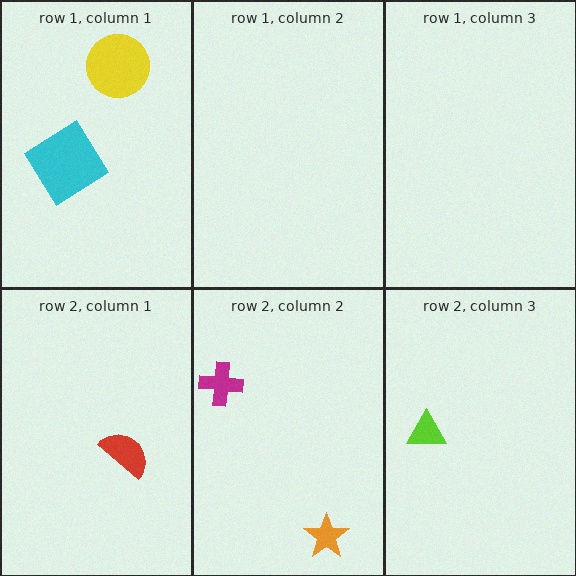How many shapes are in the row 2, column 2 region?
2.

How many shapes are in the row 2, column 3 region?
1.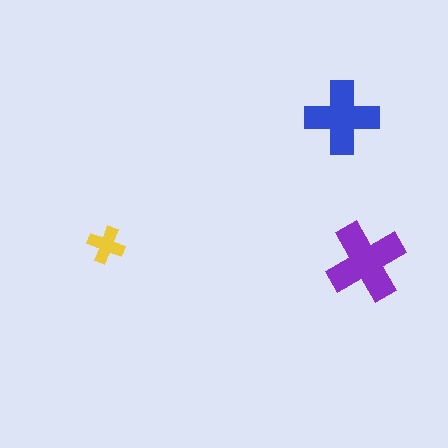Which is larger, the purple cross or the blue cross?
The purple one.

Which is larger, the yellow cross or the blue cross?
The blue one.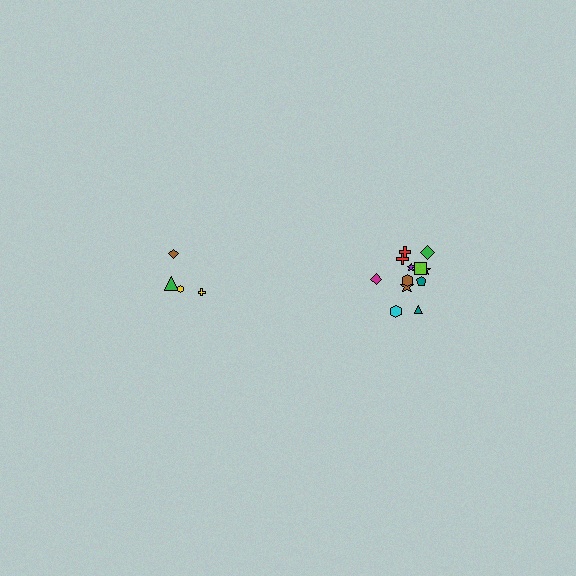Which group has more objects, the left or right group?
The right group.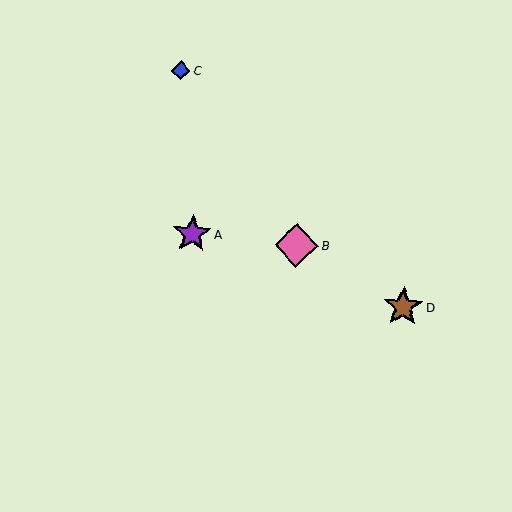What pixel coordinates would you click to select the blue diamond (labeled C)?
Click at (181, 71) to select the blue diamond C.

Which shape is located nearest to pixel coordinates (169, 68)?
The blue diamond (labeled C) at (181, 71) is nearest to that location.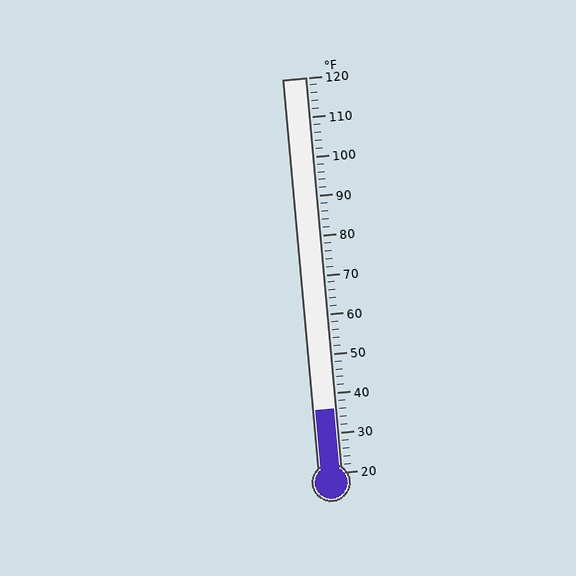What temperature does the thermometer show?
The thermometer shows approximately 36°F.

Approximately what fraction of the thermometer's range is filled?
The thermometer is filled to approximately 15% of its range.